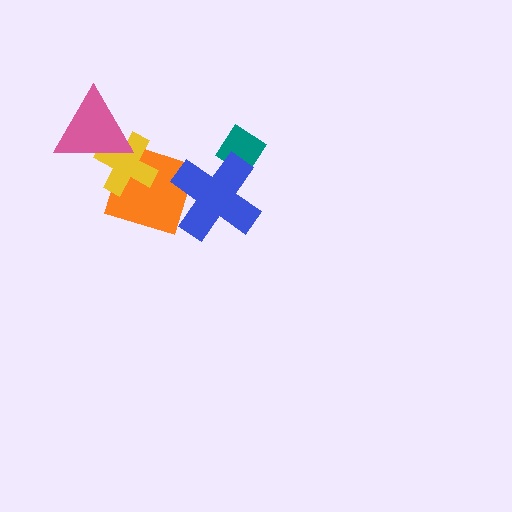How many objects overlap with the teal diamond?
1 object overlaps with the teal diamond.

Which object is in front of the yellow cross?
The pink triangle is in front of the yellow cross.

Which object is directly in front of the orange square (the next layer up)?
The blue cross is directly in front of the orange square.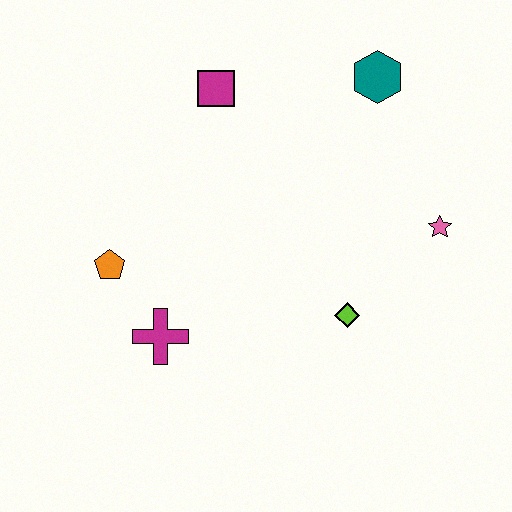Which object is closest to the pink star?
The lime diamond is closest to the pink star.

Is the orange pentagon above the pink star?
No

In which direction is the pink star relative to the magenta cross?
The pink star is to the right of the magenta cross.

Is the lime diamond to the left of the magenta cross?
No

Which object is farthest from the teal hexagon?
The magenta cross is farthest from the teal hexagon.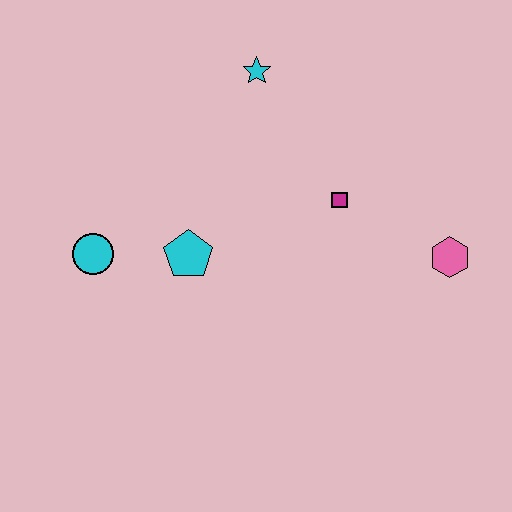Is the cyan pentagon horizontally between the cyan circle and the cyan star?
Yes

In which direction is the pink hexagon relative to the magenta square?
The pink hexagon is to the right of the magenta square.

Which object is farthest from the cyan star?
The pink hexagon is farthest from the cyan star.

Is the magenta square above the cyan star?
No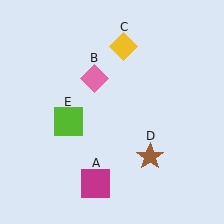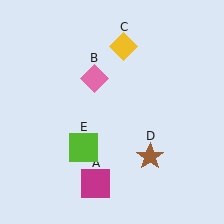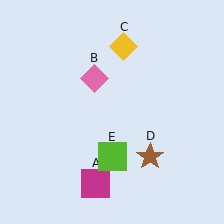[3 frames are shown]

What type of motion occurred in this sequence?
The lime square (object E) rotated counterclockwise around the center of the scene.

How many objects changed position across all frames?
1 object changed position: lime square (object E).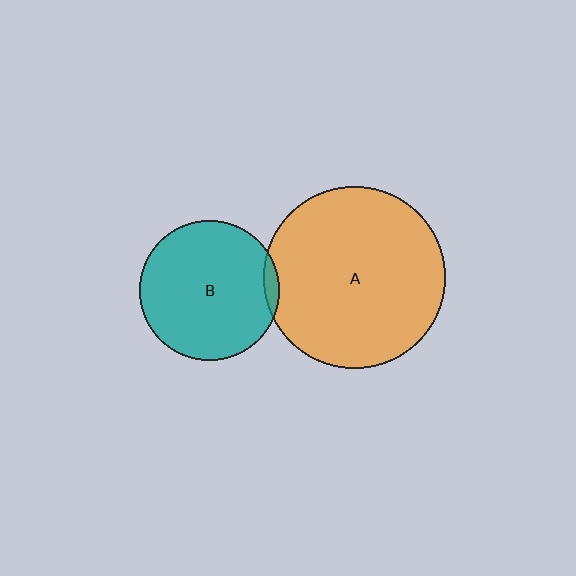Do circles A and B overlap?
Yes.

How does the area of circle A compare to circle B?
Approximately 1.7 times.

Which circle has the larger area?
Circle A (orange).